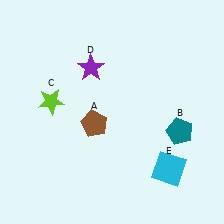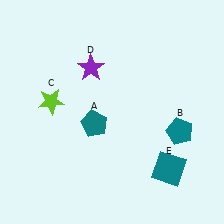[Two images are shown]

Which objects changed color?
A changed from brown to teal. E changed from cyan to teal.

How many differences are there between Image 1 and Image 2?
There are 2 differences between the two images.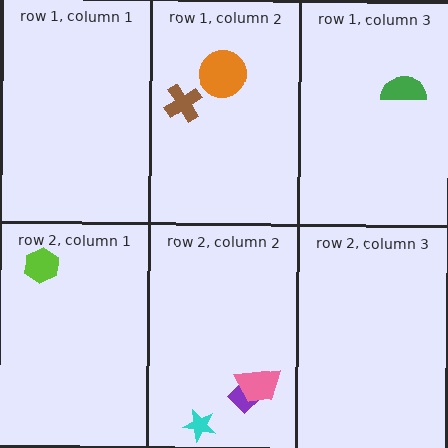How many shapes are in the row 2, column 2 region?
3.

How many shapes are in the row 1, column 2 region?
2.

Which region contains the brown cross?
The row 1, column 2 region.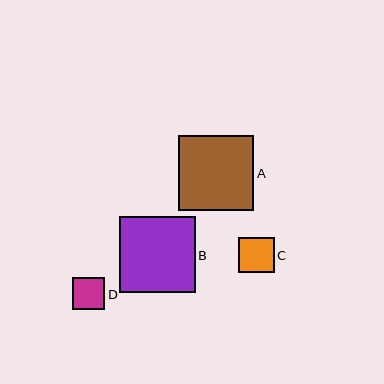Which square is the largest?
Square B is the largest with a size of approximately 76 pixels.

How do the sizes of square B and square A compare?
Square B and square A are approximately the same size.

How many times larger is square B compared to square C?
Square B is approximately 2.1 times the size of square C.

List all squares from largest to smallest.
From largest to smallest: B, A, C, D.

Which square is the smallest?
Square D is the smallest with a size of approximately 32 pixels.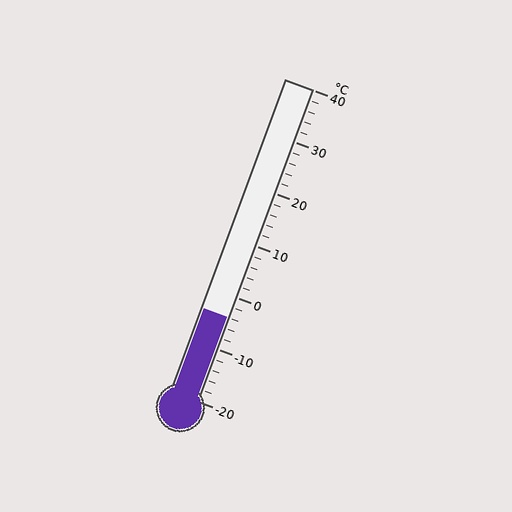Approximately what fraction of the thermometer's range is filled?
The thermometer is filled to approximately 25% of its range.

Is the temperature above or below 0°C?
The temperature is below 0°C.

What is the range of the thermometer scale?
The thermometer scale ranges from -20°C to 40°C.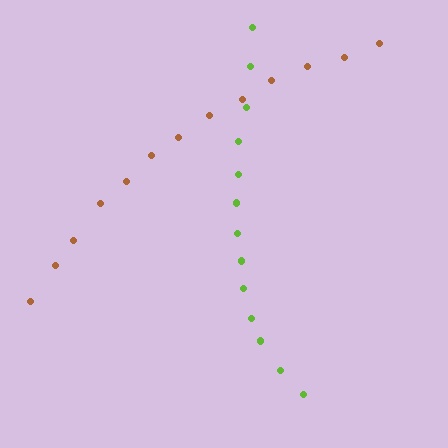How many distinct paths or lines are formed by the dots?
There are 2 distinct paths.